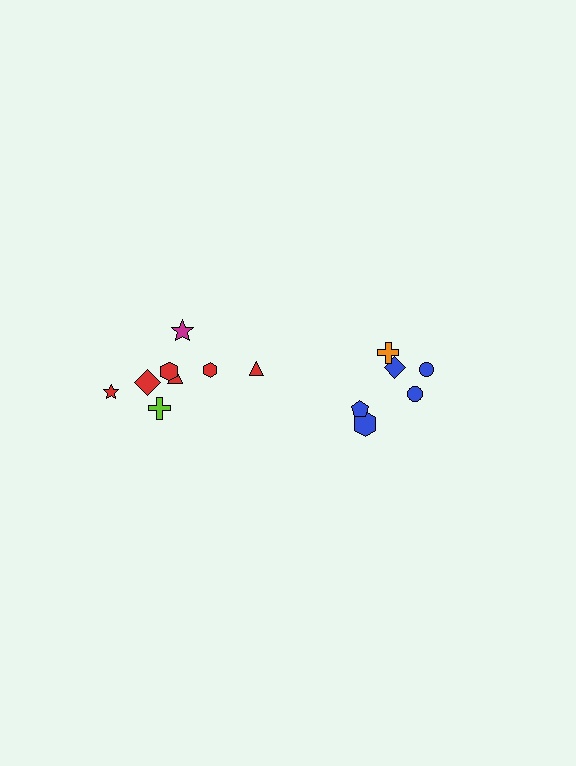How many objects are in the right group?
There are 6 objects.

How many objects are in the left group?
There are 8 objects.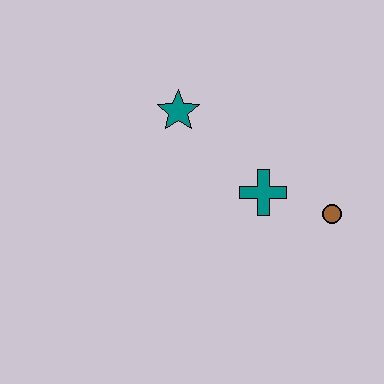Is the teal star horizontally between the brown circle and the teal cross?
No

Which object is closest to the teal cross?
The brown circle is closest to the teal cross.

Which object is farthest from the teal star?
The brown circle is farthest from the teal star.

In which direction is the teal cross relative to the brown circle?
The teal cross is to the left of the brown circle.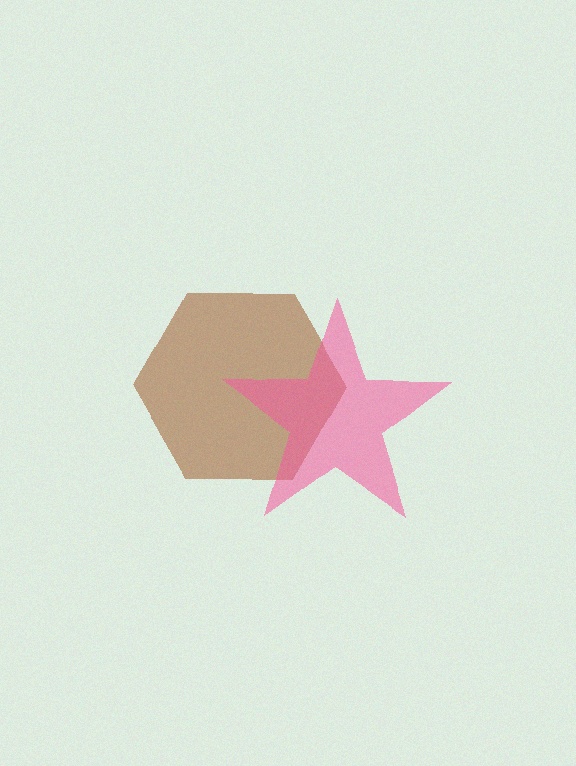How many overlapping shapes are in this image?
There are 2 overlapping shapes in the image.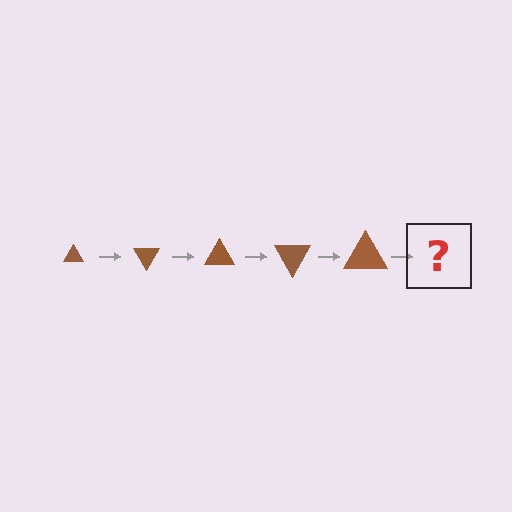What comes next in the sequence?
The next element should be a triangle, larger than the previous one and rotated 300 degrees from the start.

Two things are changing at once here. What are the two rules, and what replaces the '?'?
The two rules are that the triangle grows larger each step and it rotates 60 degrees each step. The '?' should be a triangle, larger than the previous one and rotated 300 degrees from the start.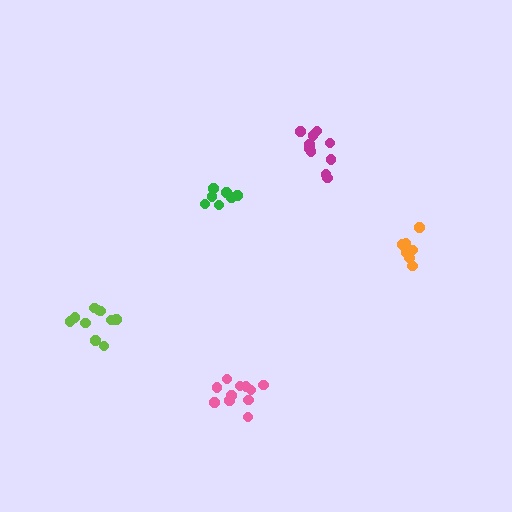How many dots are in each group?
Group 1: 10 dots, Group 2: 11 dots, Group 3: 7 dots, Group 4: 7 dots, Group 5: 10 dots (45 total).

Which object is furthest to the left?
The lime cluster is leftmost.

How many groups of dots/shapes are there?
There are 5 groups.